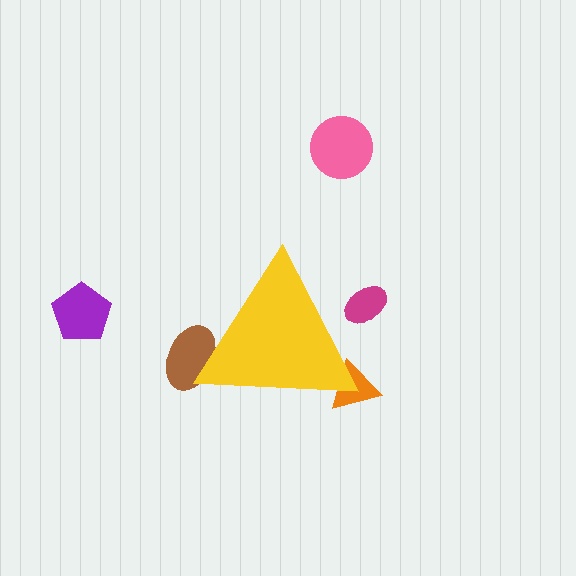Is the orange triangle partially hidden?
Yes, the orange triangle is partially hidden behind the yellow triangle.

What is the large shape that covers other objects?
A yellow triangle.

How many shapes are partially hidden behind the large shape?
3 shapes are partially hidden.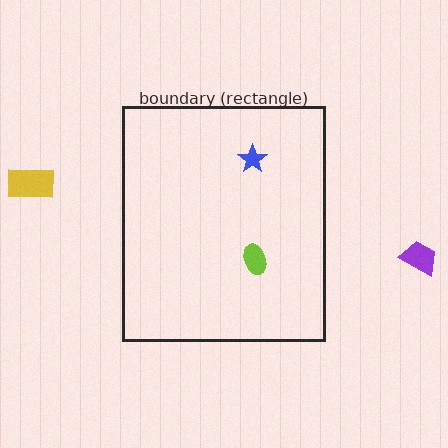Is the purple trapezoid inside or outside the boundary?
Outside.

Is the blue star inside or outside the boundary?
Inside.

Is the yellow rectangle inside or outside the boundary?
Outside.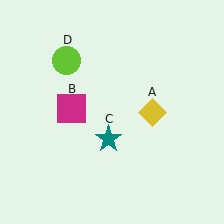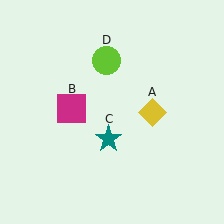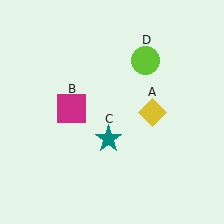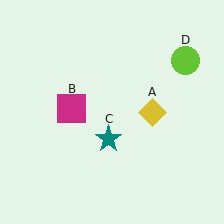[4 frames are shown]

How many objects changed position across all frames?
1 object changed position: lime circle (object D).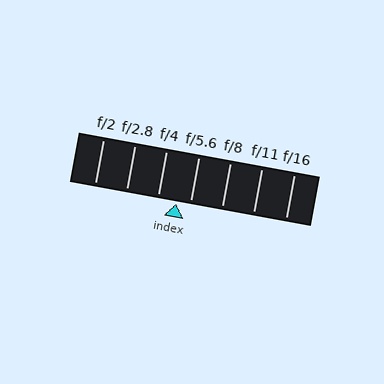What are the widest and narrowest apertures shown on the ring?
The widest aperture shown is f/2 and the narrowest is f/16.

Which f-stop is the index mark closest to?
The index mark is closest to f/5.6.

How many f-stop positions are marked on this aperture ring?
There are 7 f-stop positions marked.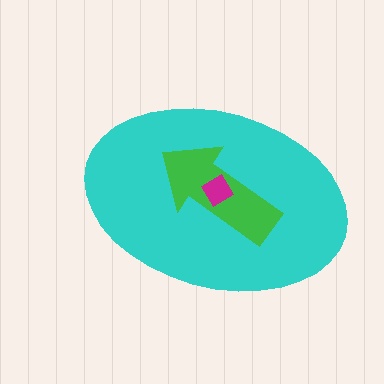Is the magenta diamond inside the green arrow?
Yes.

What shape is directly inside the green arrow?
The magenta diamond.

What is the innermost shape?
The magenta diamond.